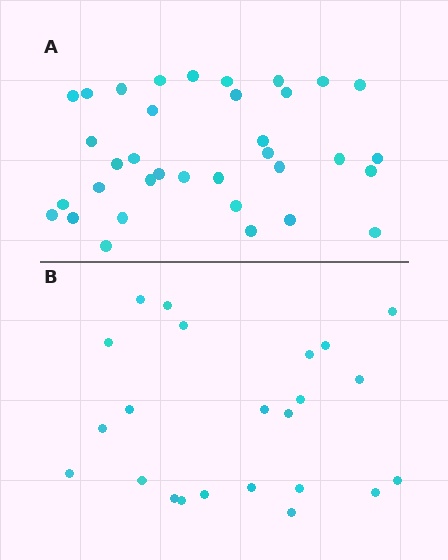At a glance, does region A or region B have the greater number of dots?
Region A (the top region) has more dots.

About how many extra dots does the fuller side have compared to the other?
Region A has roughly 12 or so more dots than region B.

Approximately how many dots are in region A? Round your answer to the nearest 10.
About 40 dots. (The exact count is 35, which rounds to 40.)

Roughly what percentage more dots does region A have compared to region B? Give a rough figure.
About 50% more.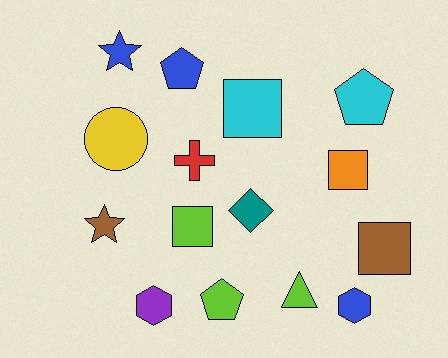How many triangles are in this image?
There is 1 triangle.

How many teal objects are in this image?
There is 1 teal object.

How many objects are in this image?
There are 15 objects.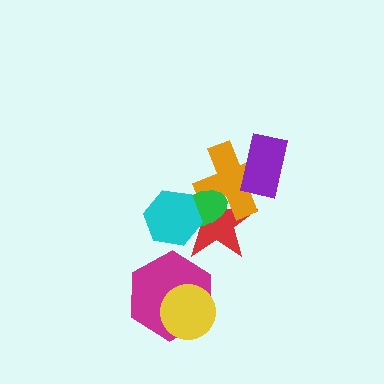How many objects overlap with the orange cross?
3 objects overlap with the orange cross.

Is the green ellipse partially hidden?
Yes, it is partially covered by another shape.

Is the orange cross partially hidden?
Yes, it is partially covered by another shape.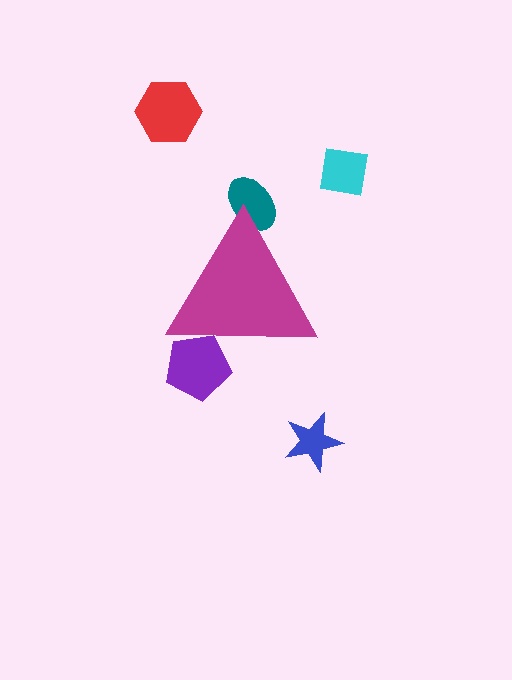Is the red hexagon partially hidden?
No, the red hexagon is fully visible.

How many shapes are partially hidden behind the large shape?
2 shapes are partially hidden.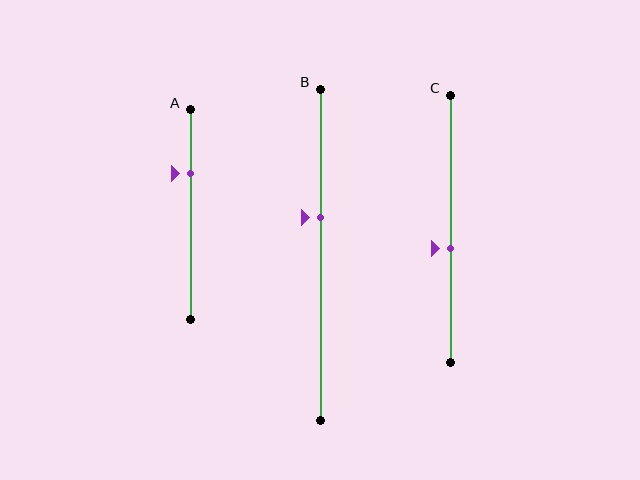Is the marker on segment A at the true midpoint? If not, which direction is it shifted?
No, the marker on segment A is shifted upward by about 20% of the segment length.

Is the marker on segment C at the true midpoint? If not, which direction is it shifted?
No, the marker on segment C is shifted downward by about 7% of the segment length.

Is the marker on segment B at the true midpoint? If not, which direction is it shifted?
No, the marker on segment B is shifted upward by about 11% of the segment length.